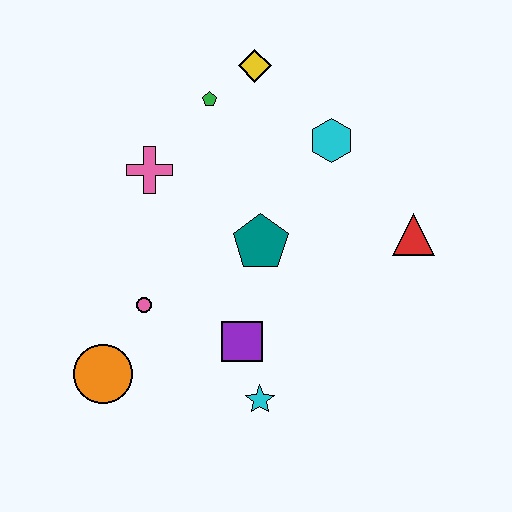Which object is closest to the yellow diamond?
The green pentagon is closest to the yellow diamond.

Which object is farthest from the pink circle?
The red triangle is farthest from the pink circle.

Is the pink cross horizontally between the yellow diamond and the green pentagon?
No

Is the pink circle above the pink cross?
No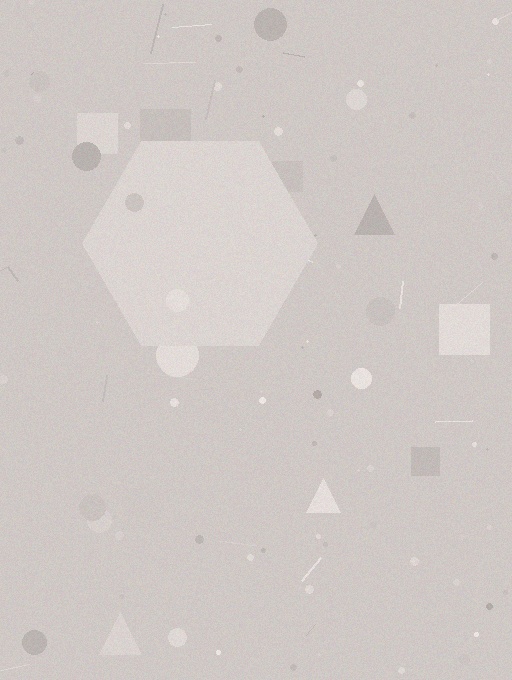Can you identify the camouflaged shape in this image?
The camouflaged shape is a hexagon.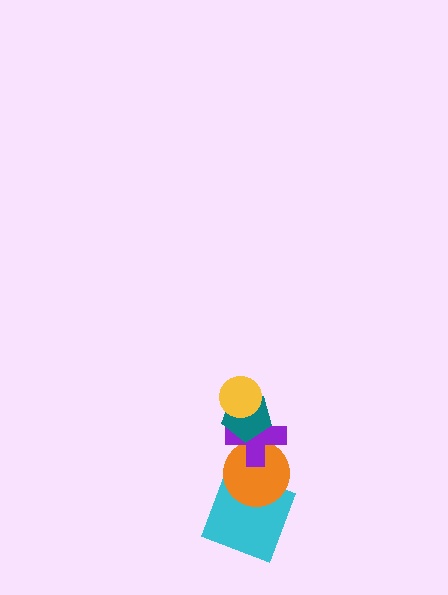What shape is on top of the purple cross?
The teal pentagon is on top of the purple cross.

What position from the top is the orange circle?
The orange circle is 4th from the top.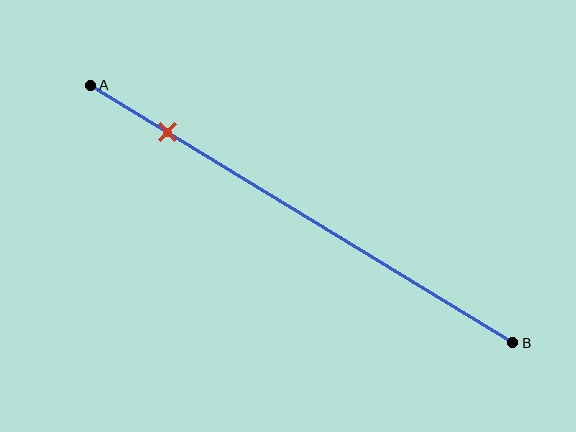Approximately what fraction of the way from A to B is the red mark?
The red mark is approximately 20% of the way from A to B.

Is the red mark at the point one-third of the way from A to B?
No, the mark is at about 20% from A, not at the 33% one-third point.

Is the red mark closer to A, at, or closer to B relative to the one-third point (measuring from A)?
The red mark is closer to point A than the one-third point of segment AB.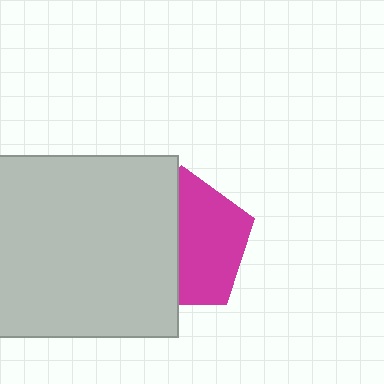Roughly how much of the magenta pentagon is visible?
About half of it is visible (roughly 52%).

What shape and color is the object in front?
The object in front is a light gray square.